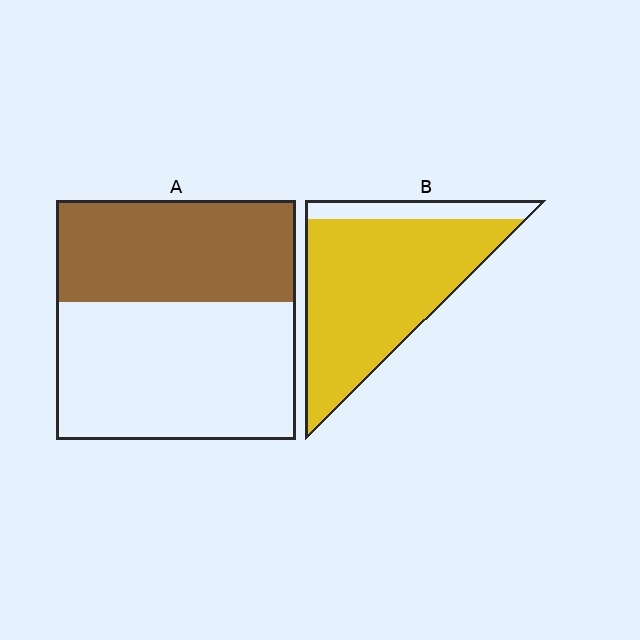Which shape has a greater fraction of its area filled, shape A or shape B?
Shape B.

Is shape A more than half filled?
No.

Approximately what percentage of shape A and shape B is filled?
A is approximately 40% and B is approximately 85%.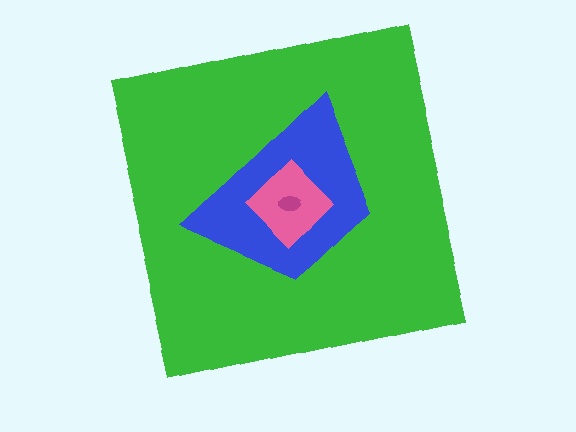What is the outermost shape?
The green square.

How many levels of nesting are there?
4.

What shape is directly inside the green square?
The blue trapezoid.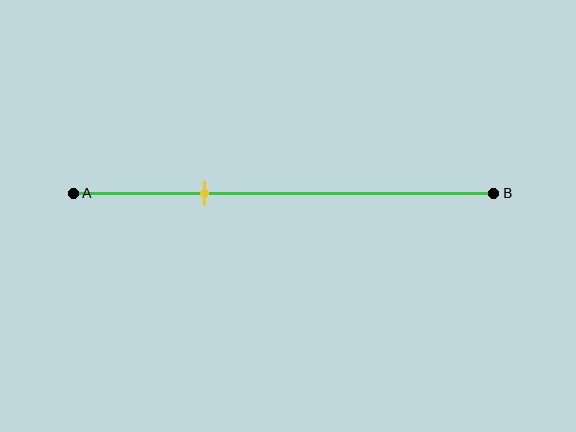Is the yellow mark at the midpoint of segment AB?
No, the mark is at about 30% from A, not at the 50% midpoint.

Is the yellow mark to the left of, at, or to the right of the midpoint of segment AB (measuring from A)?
The yellow mark is to the left of the midpoint of segment AB.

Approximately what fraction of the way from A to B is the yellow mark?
The yellow mark is approximately 30% of the way from A to B.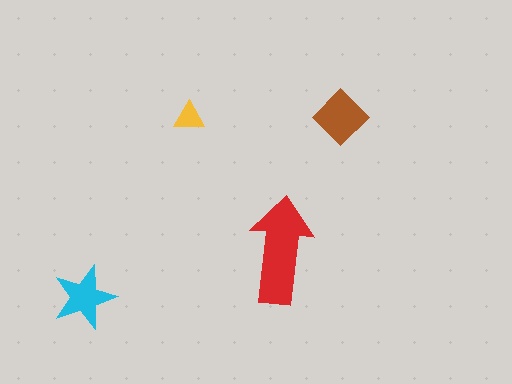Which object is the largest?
The red arrow.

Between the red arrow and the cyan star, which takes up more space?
The red arrow.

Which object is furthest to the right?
The brown diamond is rightmost.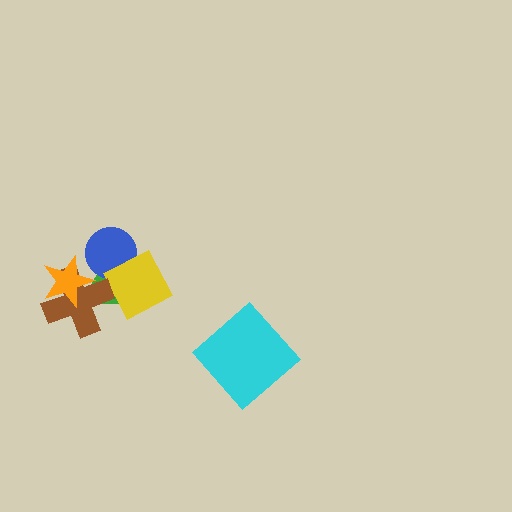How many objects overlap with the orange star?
2 objects overlap with the orange star.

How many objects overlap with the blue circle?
2 objects overlap with the blue circle.